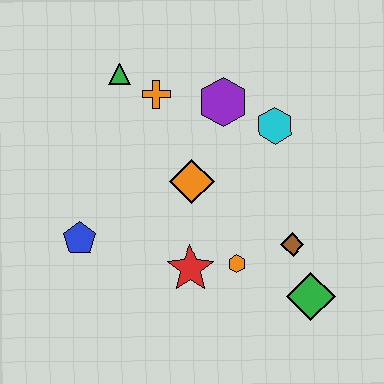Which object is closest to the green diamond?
The brown diamond is closest to the green diamond.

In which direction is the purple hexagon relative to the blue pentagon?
The purple hexagon is to the right of the blue pentagon.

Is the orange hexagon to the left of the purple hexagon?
No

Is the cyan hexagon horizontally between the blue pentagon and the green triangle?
No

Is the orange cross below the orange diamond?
No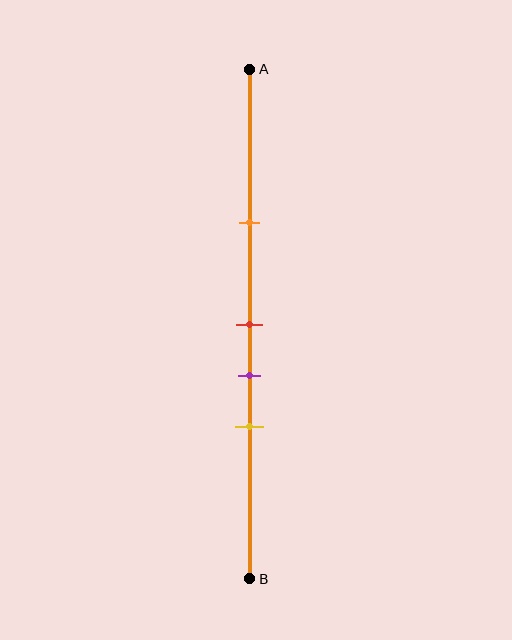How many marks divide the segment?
There are 4 marks dividing the segment.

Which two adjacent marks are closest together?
The red and purple marks are the closest adjacent pair.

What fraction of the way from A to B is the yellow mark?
The yellow mark is approximately 70% (0.7) of the way from A to B.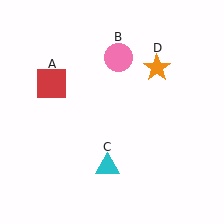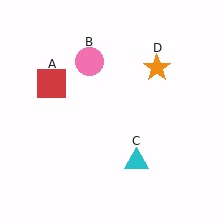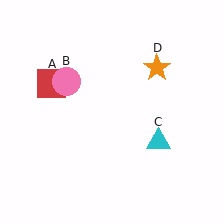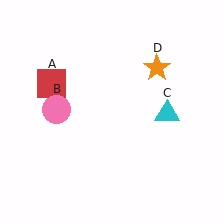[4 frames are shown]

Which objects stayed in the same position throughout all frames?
Red square (object A) and orange star (object D) remained stationary.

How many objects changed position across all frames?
2 objects changed position: pink circle (object B), cyan triangle (object C).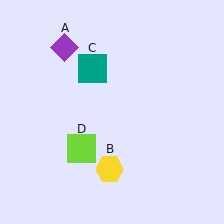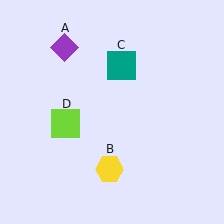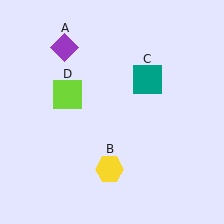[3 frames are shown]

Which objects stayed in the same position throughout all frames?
Purple diamond (object A) and yellow hexagon (object B) remained stationary.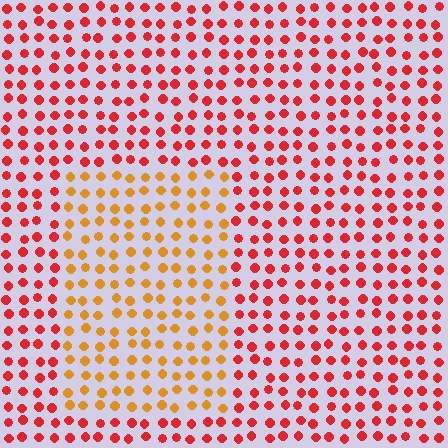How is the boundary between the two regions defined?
The boundary is defined purely by a slight shift in hue (about 39 degrees). Spacing, size, and orientation are identical on both sides.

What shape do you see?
I see a rectangle.